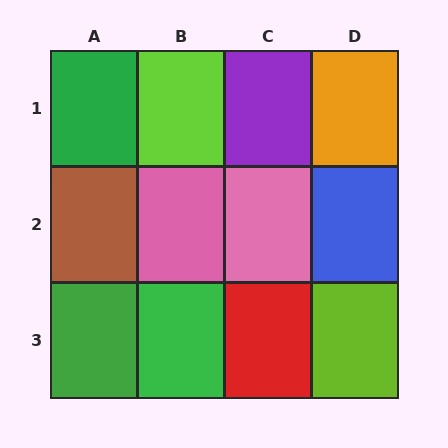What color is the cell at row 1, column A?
Green.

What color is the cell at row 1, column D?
Orange.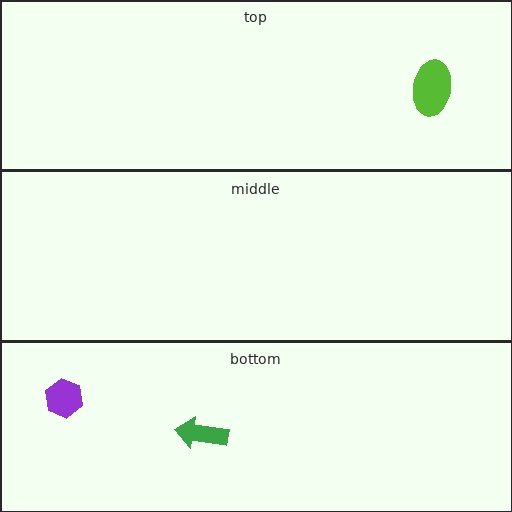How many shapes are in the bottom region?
2.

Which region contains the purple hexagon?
The bottom region.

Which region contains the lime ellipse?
The top region.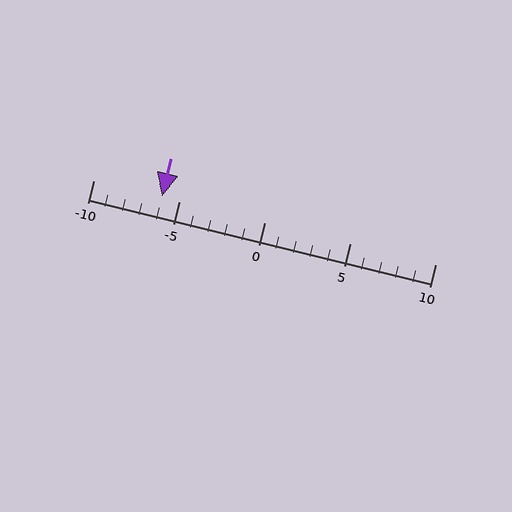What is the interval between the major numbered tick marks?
The major tick marks are spaced 5 units apart.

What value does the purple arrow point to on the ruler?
The purple arrow points to approximately -6.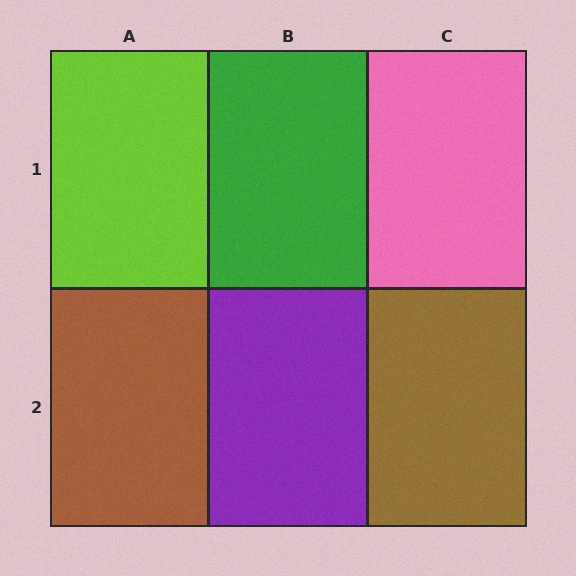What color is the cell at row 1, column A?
Lime.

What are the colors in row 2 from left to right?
Brown, purple, brown.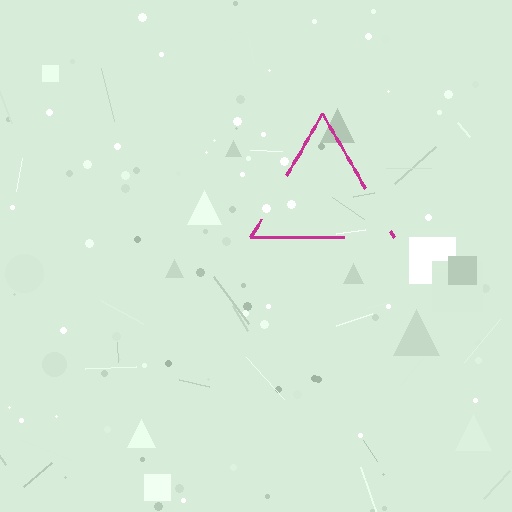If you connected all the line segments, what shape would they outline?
They would outline a triangle.